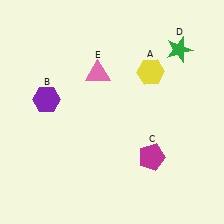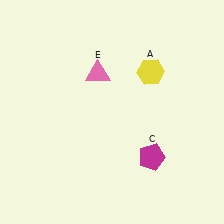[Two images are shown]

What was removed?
The green star (D), the purple hexagon (B) were removed in Image 2.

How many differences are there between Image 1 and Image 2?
There are 2 differences between the two images.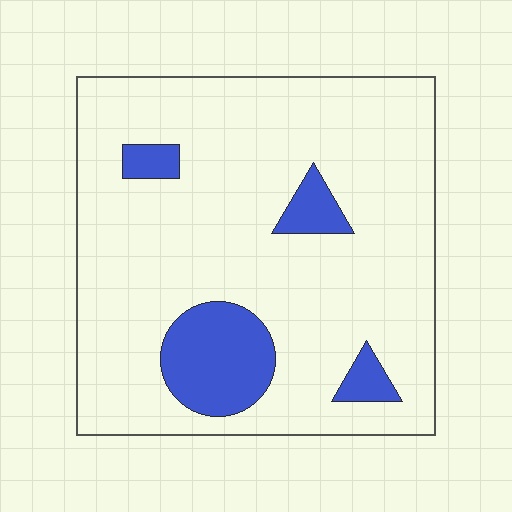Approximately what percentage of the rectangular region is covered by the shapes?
Approximately 15%.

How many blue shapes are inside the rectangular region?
4.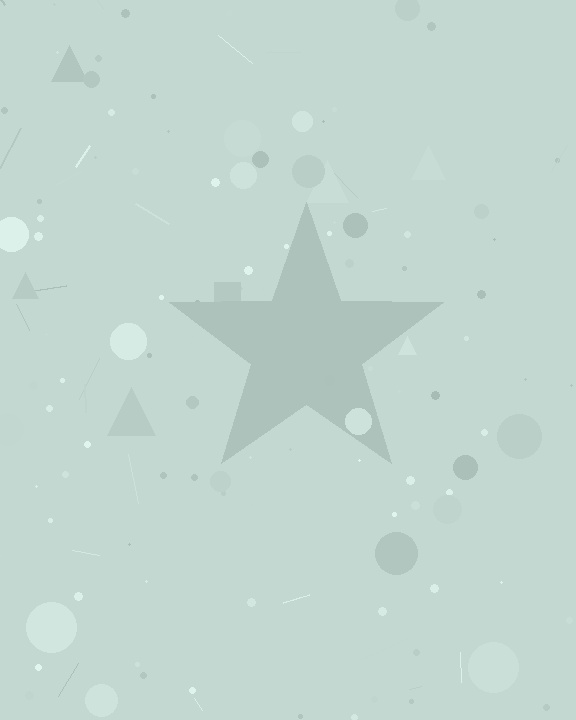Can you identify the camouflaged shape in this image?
The camouflaged shape is a star.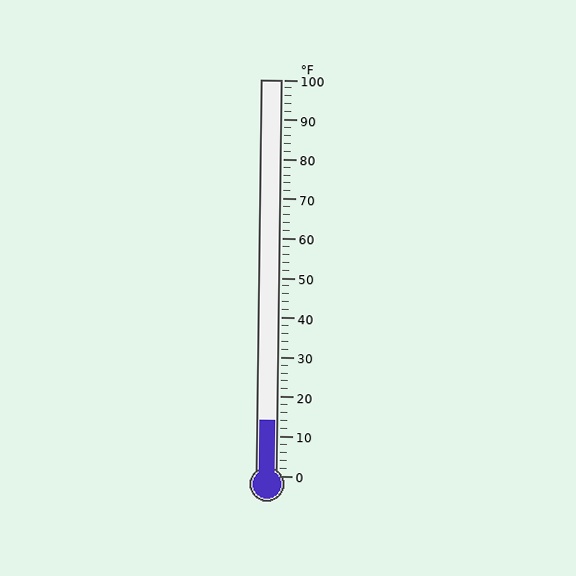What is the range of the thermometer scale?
The thermometer scale ranges from 0°F to 100°F.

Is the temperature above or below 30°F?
The temperature is below 30°F.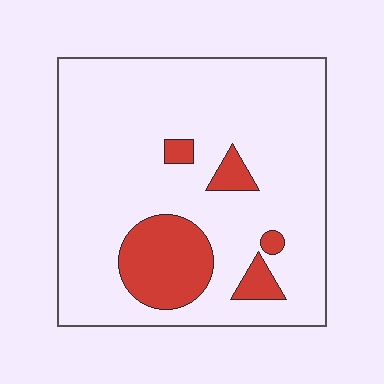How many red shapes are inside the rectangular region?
5.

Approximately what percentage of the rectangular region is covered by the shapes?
Approximately 15%.